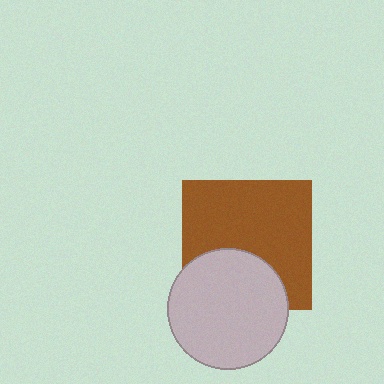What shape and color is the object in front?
The object in front is a light gray circle.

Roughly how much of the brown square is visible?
Most of it is visible (roughly 67%).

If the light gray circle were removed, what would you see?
You would see the complete brown square.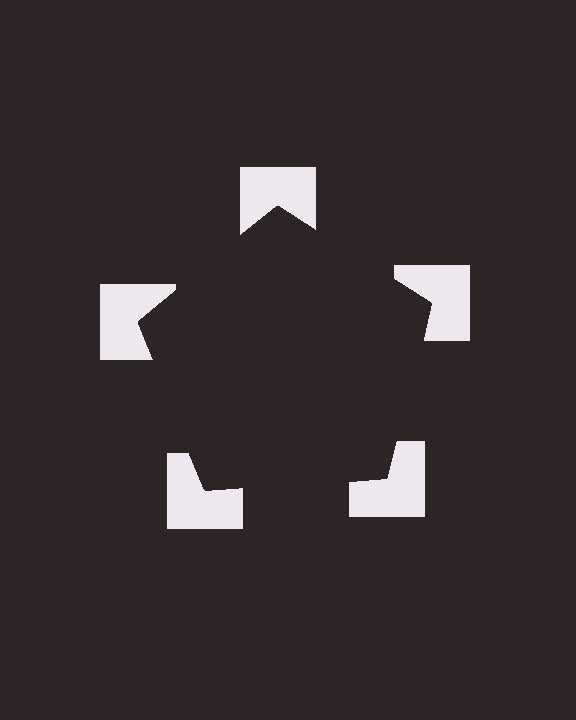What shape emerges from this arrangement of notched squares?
An illusory pentagon — its edges are inferred from the aligned wedge cuts in the notched squares, not physically drawn.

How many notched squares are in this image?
There are 5 — one at each vertex of the illusory pentagon.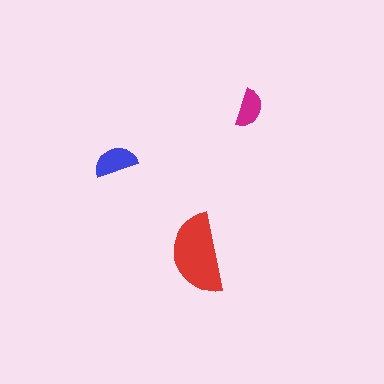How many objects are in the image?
There are 3 objects in the image.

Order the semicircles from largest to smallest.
the red one, the blue one, the magenta one.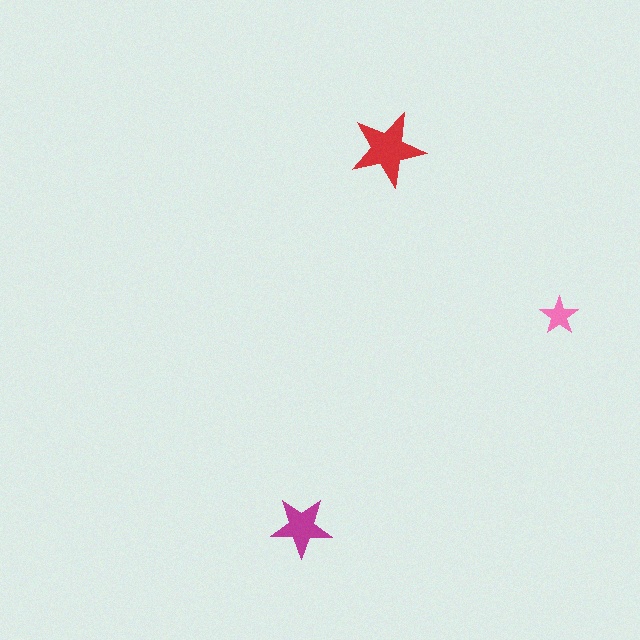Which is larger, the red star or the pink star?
The red one.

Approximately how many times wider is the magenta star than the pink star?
About 1.5 times wider.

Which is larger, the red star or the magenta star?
The red one.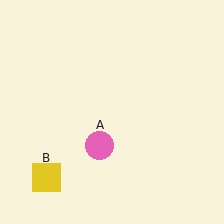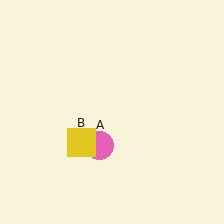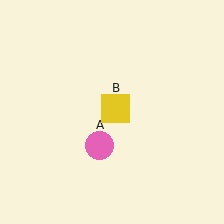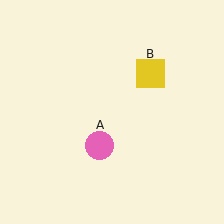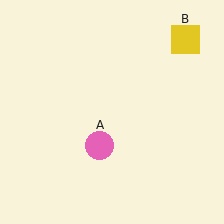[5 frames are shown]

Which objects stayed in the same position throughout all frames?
Pink circle (object A) remained stationary.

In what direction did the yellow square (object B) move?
The yellow square (object B) moved up and to the right.